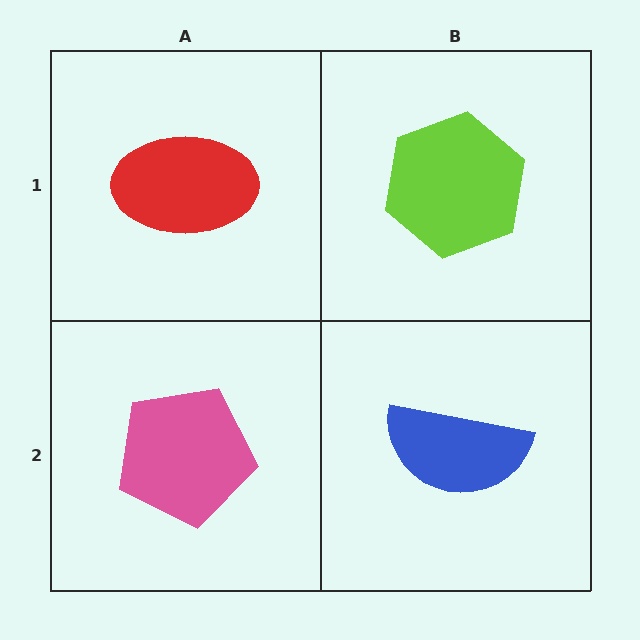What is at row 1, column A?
A red ellipse.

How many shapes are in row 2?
2 shapes.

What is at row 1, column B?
A lime hexagon.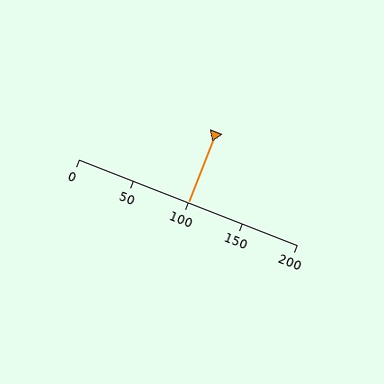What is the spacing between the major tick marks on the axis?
The major ticks are spaced 50 apart.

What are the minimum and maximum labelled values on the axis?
The axis runs from 0 to 200.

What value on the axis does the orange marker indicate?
The marker indicates approximately 100.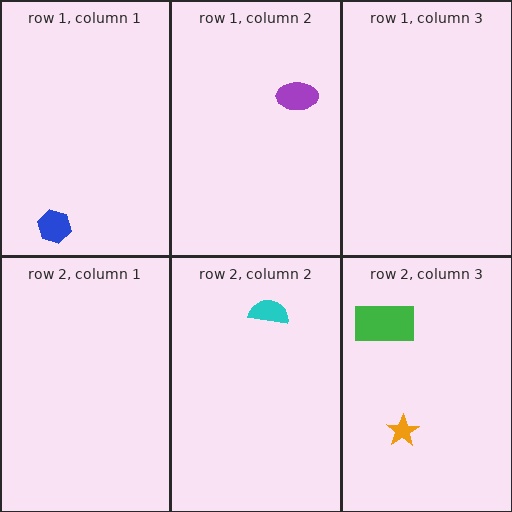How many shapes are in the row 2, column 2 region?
1.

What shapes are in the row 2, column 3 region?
The green rectangle, the orange star.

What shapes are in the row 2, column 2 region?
The cyan semicircle.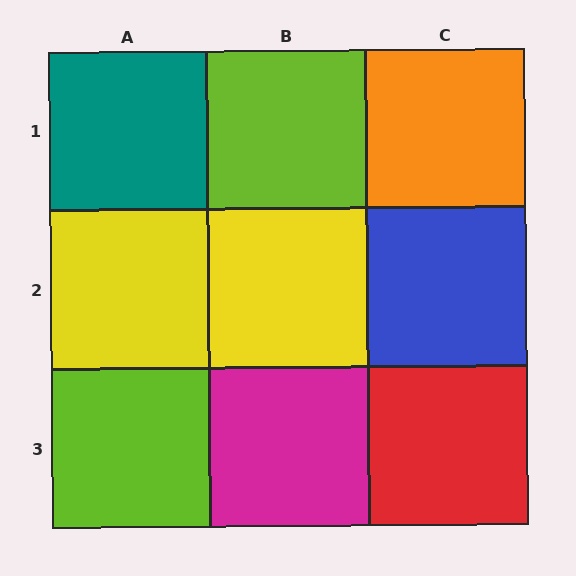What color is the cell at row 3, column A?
Lime.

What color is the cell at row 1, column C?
Orange.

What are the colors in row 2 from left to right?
Yellow, yellow, blue.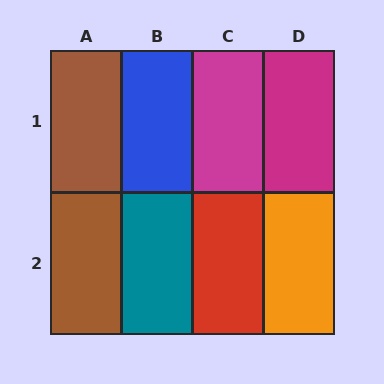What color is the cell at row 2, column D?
Orange.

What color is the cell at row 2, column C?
Red.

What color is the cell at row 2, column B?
Teal.